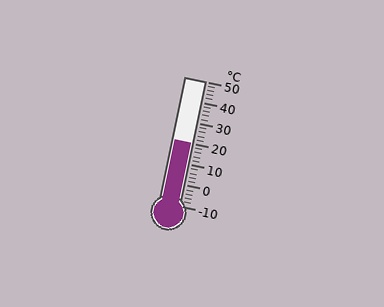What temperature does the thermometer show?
The thermometer shows approximately 20°C.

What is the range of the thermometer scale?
The thermometer scale ranges from -10°C to 50°C.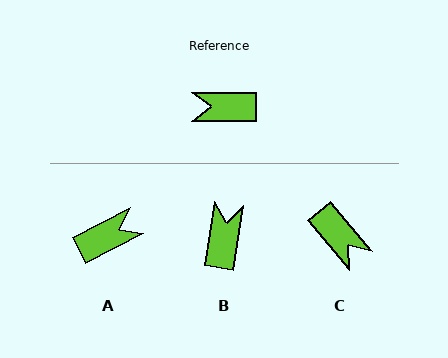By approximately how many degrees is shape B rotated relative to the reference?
Approximately 99 degrees clockwise.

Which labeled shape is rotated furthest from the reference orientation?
A, about 152 degrees away.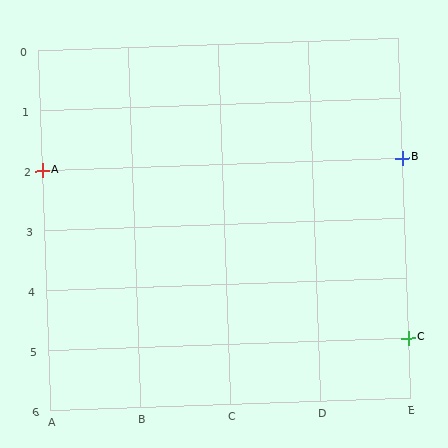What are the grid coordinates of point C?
Point C is at grid coordinates (E, 5).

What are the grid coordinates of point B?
Point B is at grid coordinates (E, 2).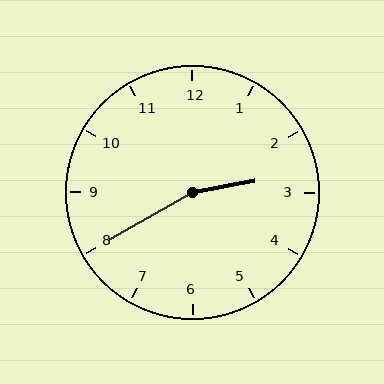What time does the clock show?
2:40.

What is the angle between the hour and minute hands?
Approximately 160 degrees.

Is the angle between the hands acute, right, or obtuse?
It is obtuse.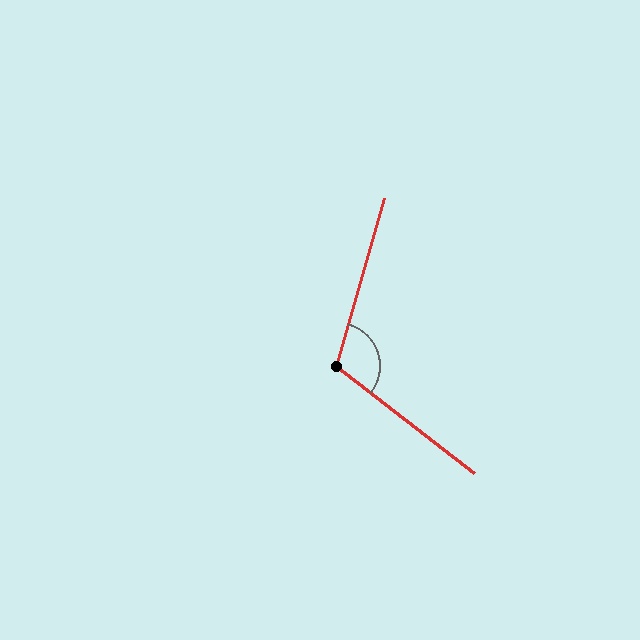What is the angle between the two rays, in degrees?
Approximately 112 degrees.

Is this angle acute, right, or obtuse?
It is obtuse.